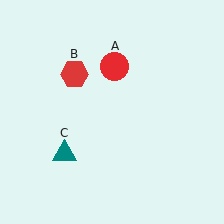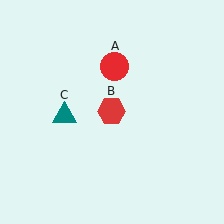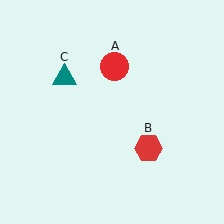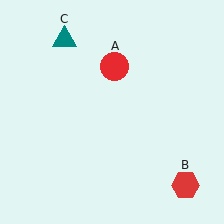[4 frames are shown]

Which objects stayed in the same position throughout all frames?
Red circle (object A) remained stationary.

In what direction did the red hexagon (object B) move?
The red hexagon (object B) moved down and to the right.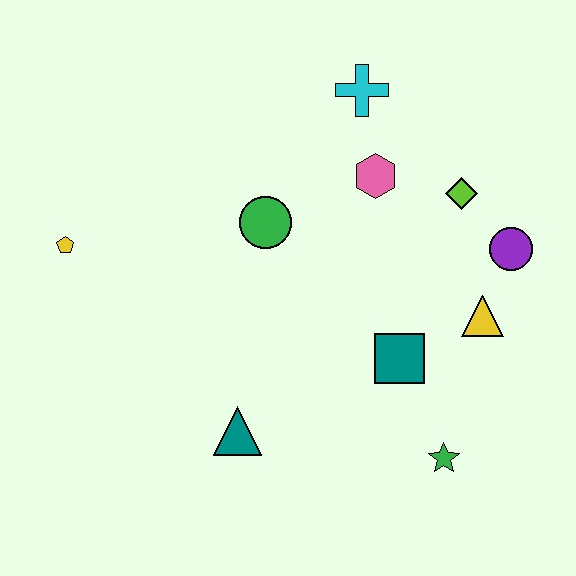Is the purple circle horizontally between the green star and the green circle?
No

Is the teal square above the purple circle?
No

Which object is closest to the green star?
The teal square is closest to the green star.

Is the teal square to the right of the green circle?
Yes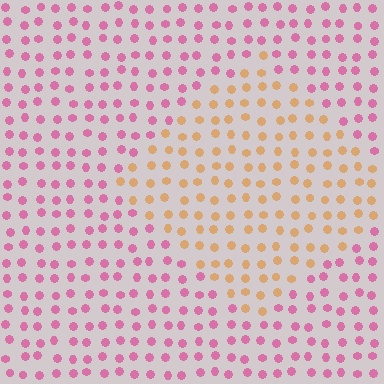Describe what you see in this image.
The image is filled with small pink elements in a uniform arrangement. A diamond-shaped region is visible where the elements are tinted to a slightly different hue, forming a subtle color boundary.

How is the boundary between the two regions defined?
The boundary is defined purely by a slight shift in hue (about 63 degrees). Spacing, size, and orientation are identical on both sides.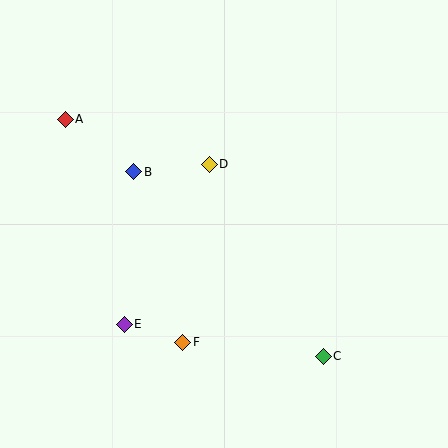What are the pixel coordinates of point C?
Point C is at (323, 356).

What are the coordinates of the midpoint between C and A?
The midpoint between C and A is at (194, 238).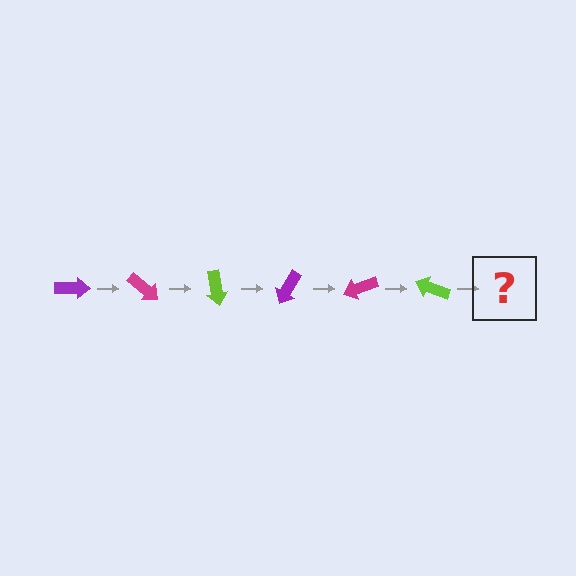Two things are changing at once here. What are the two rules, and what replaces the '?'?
The two rules are that it rotates 40 degrees each step and the color cycles through purple, magenta, and lime. The '?' should be a purple arrow, rotated 240 degrees from the start.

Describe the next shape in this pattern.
It should be a purple arrow, rotated 240 degrees from the start.